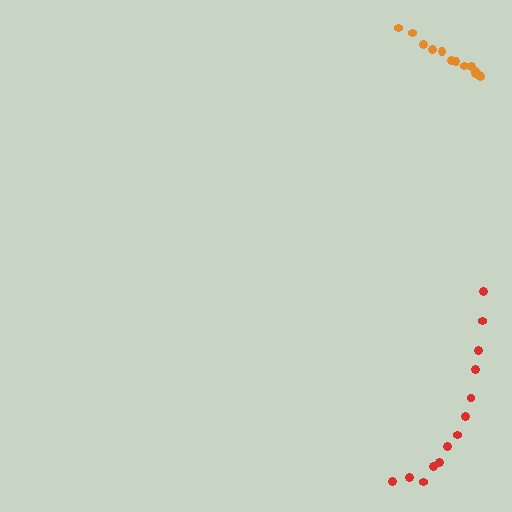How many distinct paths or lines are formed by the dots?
There are 2 distinct paths.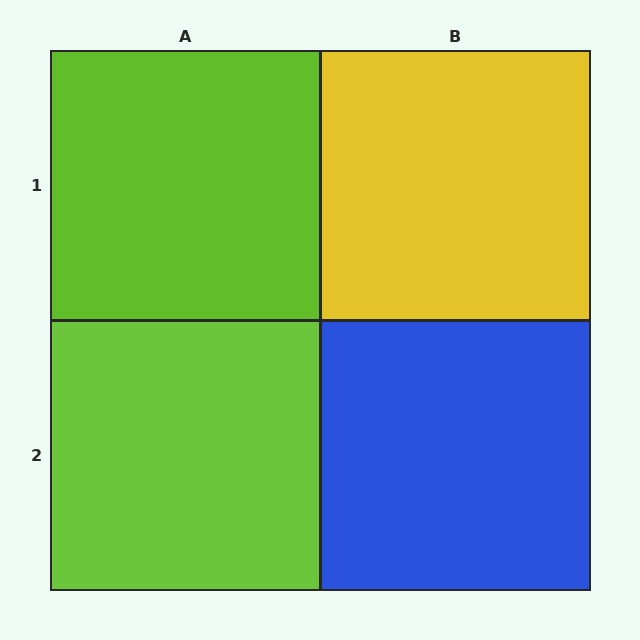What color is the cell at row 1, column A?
Lime.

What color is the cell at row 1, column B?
Yellow.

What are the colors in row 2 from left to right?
Lime, blue.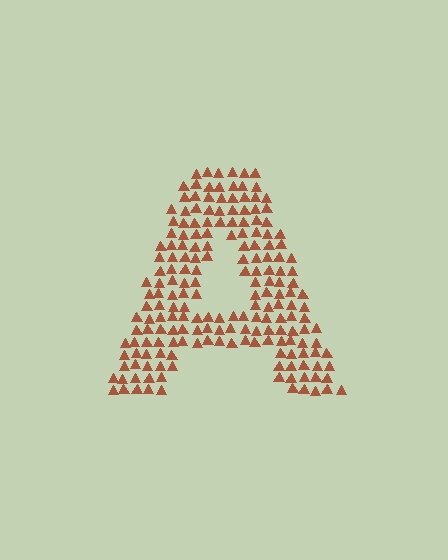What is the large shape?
The large shape is the letter A.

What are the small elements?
The small elements are triangles.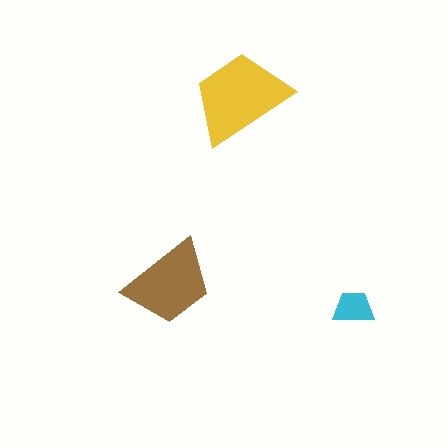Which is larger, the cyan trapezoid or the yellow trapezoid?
The yellow one.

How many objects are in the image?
There are 3 objects in the image.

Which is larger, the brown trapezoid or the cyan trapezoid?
The brown one.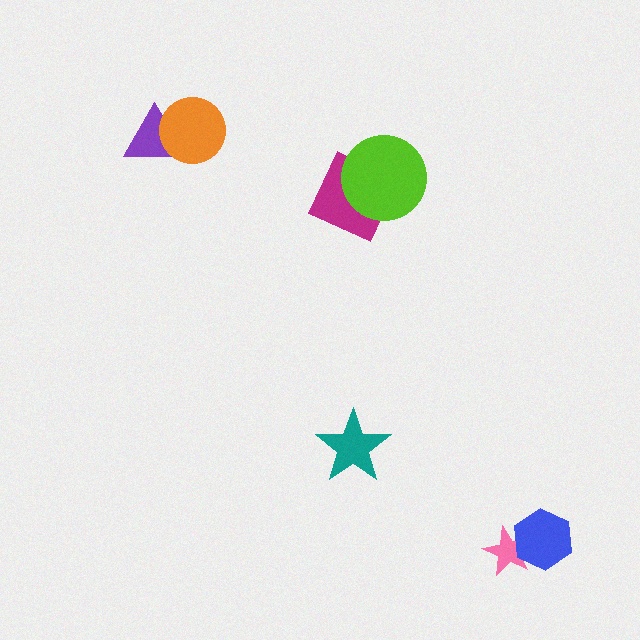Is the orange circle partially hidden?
No, no other shape covers it.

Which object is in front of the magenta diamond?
The lime circle is in front of the magenta diamond.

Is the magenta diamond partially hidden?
Yes, it is partially covered by another shape.